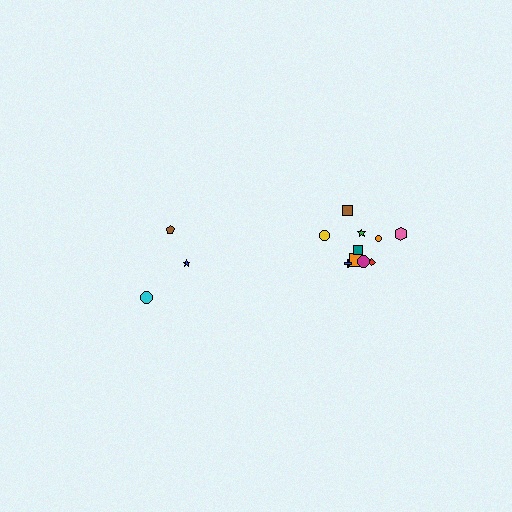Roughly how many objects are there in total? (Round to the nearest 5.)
Roughly 15 objects in total.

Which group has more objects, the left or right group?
The right group.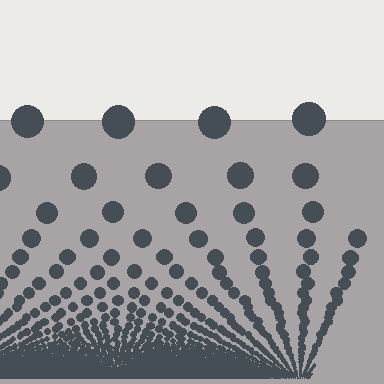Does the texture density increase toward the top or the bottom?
Density increases toward the bottom.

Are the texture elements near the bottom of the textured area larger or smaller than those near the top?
Smaller. The gradient is inverted — elements near the bottom are smaller and denser.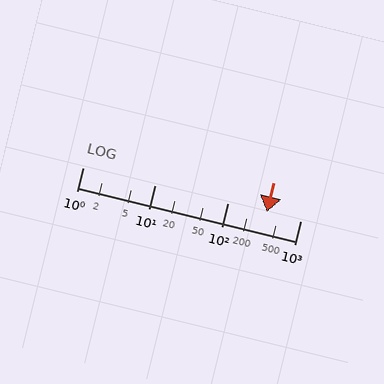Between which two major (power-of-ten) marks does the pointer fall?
The pointer is between 100 and 1000.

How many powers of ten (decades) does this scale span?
The scale spans 3 decades, from 1 to 1000.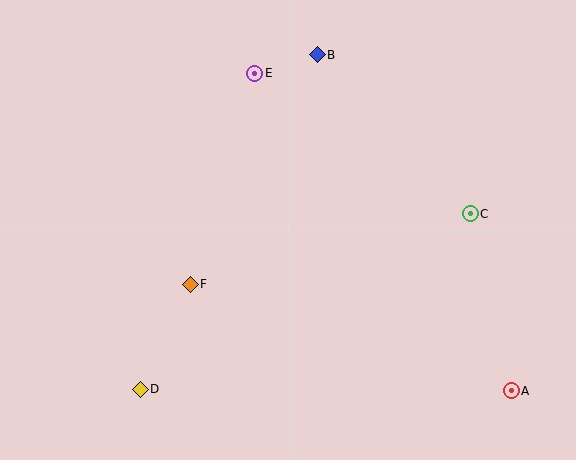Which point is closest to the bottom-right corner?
Point A is closest to the bottom-right corner.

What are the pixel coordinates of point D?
Point D is at (140, 389).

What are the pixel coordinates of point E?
Point E is at (255, 73).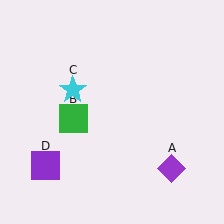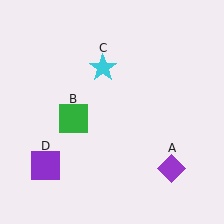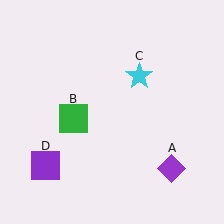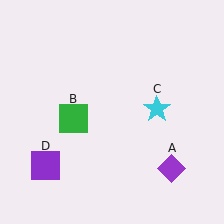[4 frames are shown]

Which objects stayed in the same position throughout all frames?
Purple diamond (object A) and green square (object B) and purple square (object D) remained stationary.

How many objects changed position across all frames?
1 object changed position: cyan star (object C).